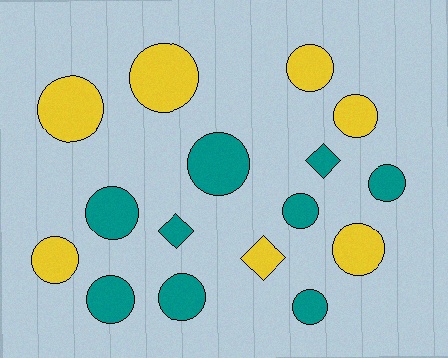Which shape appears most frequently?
Circle, with 13 objects.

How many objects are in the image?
There are 16 objects.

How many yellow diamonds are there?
There is 1 yellow diamond.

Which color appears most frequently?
Teal, with 9 objects.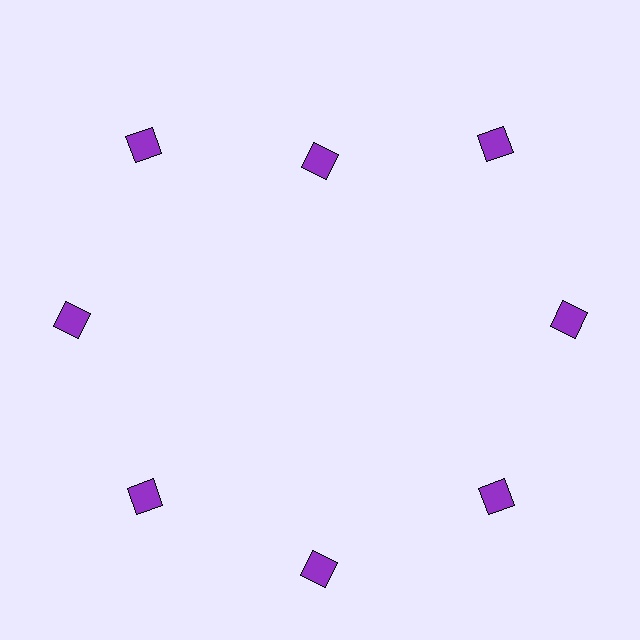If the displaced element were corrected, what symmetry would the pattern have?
It would have 8-fold rotational symmetry — the pattern would map onto itself every 45 degrees.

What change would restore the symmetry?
The symmetry would be restored by moving it outward, back onto the ring so that all 8 squares sit at equal angles and equal distance from the center.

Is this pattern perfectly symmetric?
No. The 8 purple squares are arranged in a ring, but one element near the 12 o'clock position is pulled inward toward the center, breaking the 8-fold rotational symmetry.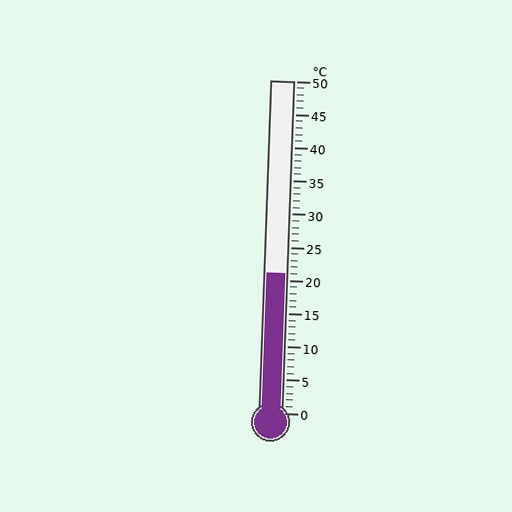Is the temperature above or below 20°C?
The temperature is above 20°C.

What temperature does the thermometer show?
The thermometer shows approximately 21°C.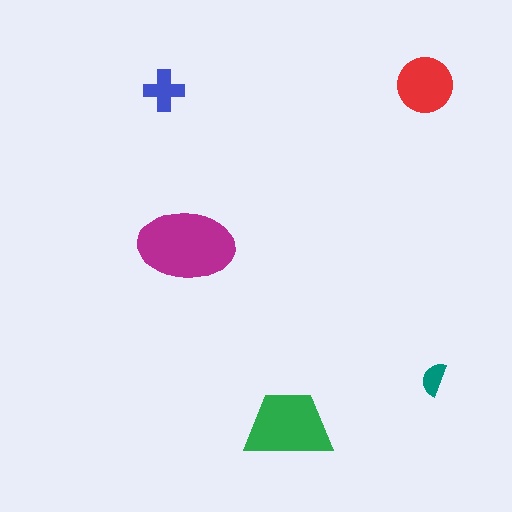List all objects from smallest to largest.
The teal semicircle, the blue cross, the red circle, the green trapezoid, the magenta ellipse.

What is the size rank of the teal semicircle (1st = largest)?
5th.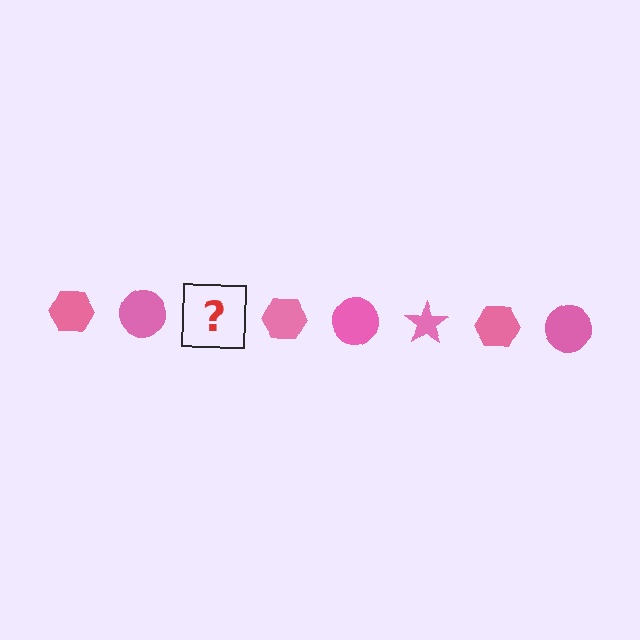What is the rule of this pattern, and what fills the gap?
The rule is that the pattern cycles through hexagon, circle, star shapes in pink. The gap should be filled with a pink star.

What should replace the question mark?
The question mark should be replaced with a pink star.